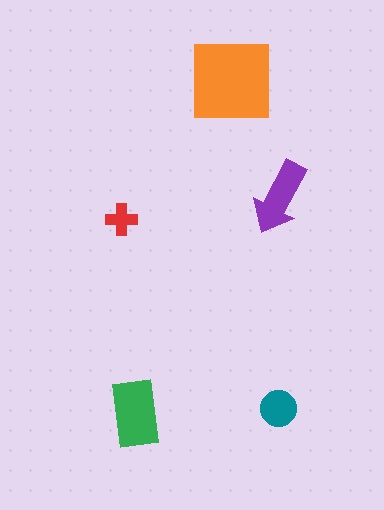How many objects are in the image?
There are 5 objects in the image.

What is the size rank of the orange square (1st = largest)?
1st.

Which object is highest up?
The orange square is topmost.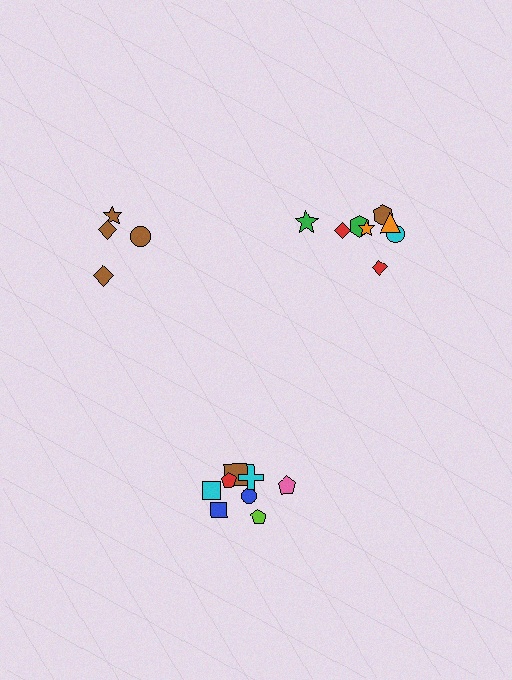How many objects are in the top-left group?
There are 4 objects.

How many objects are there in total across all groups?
There are 20 objects.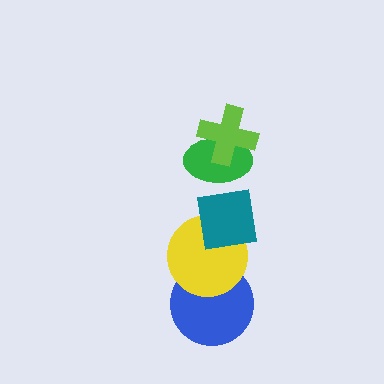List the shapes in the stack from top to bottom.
From top to bottom: the lime cross, the green ellipse, the teal square, the yellow circle, the blue circle.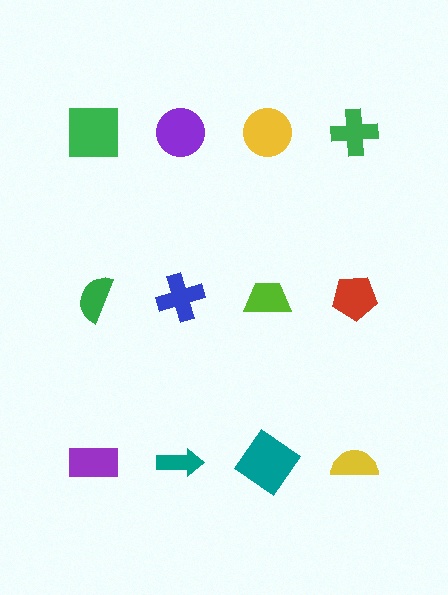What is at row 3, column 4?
A yellow semicircle.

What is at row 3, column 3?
A teal diamond.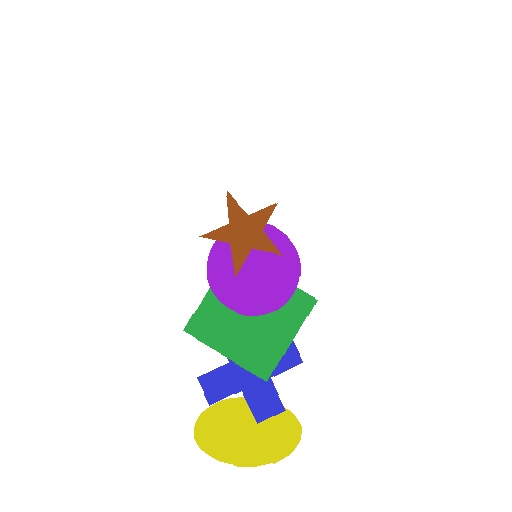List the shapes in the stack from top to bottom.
From top to bottom: the brown star, the purple circle, the green diamond, the blue cross, the yellow ellipse.